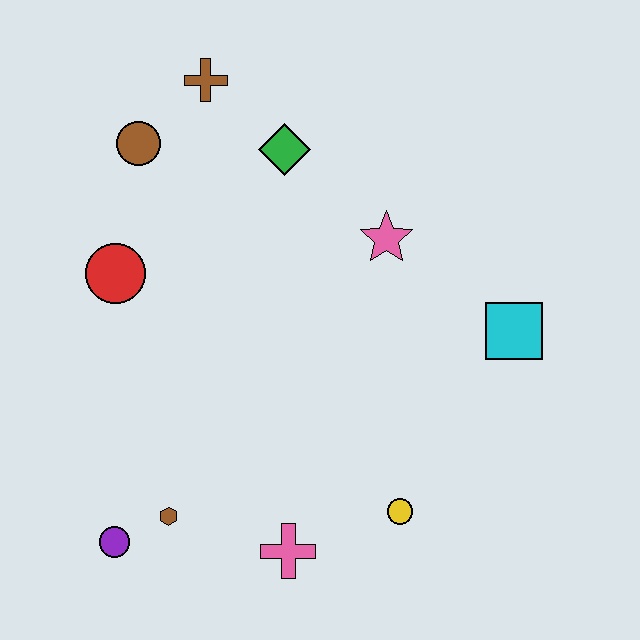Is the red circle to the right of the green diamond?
No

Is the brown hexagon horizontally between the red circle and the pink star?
Yes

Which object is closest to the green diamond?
The brown cross is closest to the green diamond.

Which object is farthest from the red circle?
The cyan square is farthest from the red circle.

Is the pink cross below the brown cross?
Yes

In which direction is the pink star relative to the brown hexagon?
The pink star is above the brown hexagon.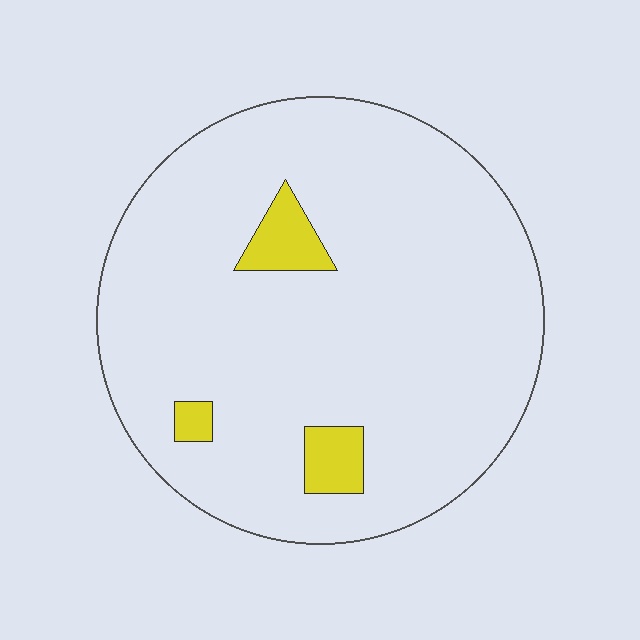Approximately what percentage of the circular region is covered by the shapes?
Approximately 5%.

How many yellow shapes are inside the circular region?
3.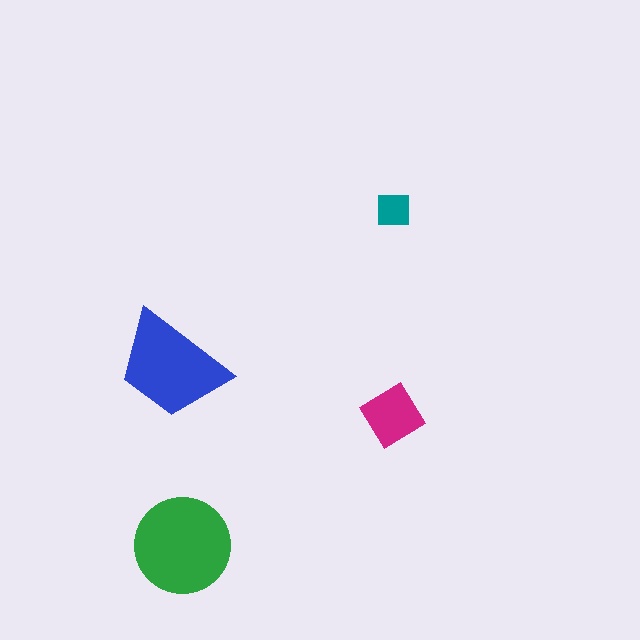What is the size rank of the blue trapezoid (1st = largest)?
2nd.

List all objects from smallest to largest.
The teal square, the magenta diamond, the blue trapezoid, the green circle.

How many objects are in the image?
There are 4 objects in the image.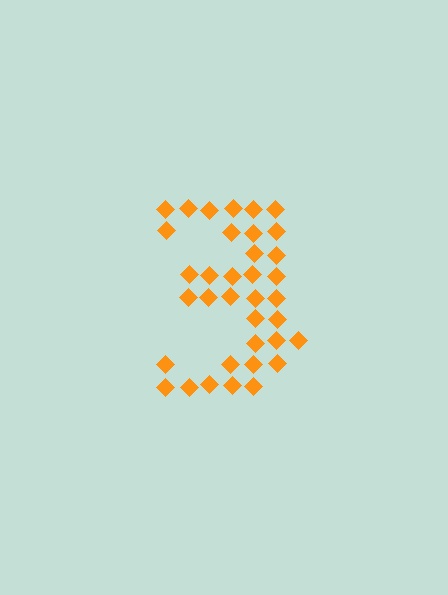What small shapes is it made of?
It is made of small diamonds.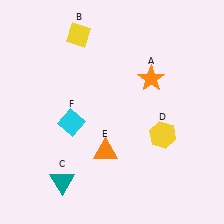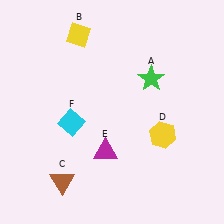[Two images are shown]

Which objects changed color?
A changed from orange to green. C changed from teal to brown. E changed from orange to magenta.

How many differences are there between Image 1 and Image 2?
There are 3 differences between the two images.